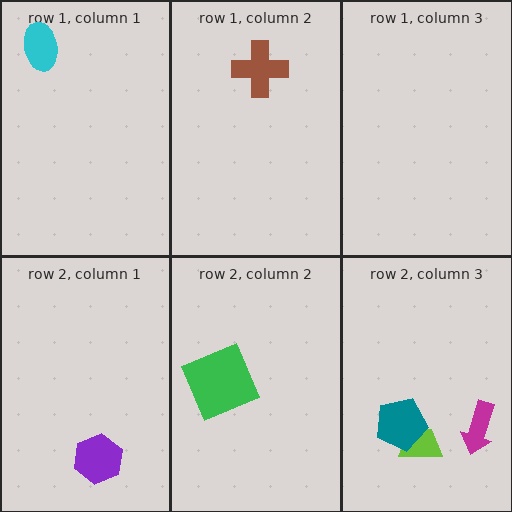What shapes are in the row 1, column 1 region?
The cyan ellipse.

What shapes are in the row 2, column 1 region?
The purple hexagon.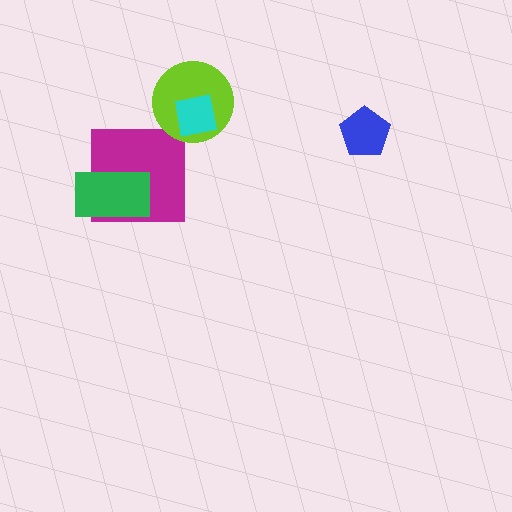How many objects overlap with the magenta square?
1 object overlaps with the magenta square.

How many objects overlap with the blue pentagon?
0 objects overlap with the blue pentagon.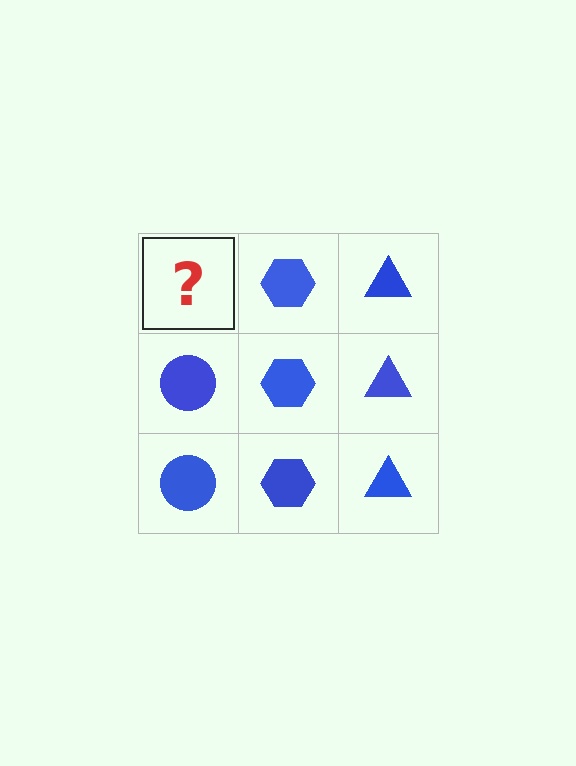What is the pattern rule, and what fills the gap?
The rule is that each column has a consistent shape. The gap should be filled with a blue circle.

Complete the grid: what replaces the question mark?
The question mark should be replaced with a blue circle.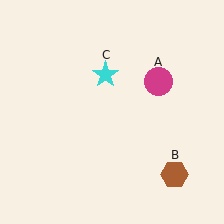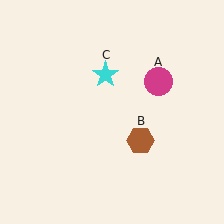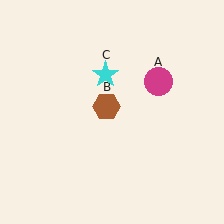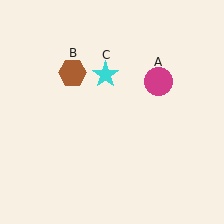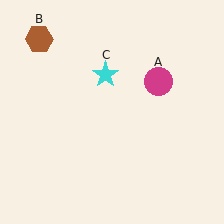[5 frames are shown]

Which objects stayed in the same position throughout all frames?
Magenta circle (object A) and cyan star (object C) remained stationary.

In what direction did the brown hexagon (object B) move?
The brown hexagon (object B) moved up and to the left.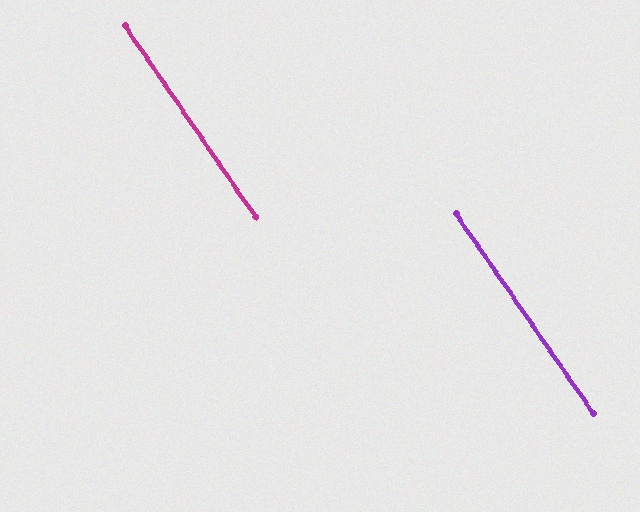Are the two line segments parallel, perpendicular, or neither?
Parallel — their directions differ by only 0.3°.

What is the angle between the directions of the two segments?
Approximately 0 degrees.